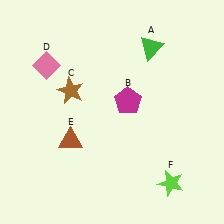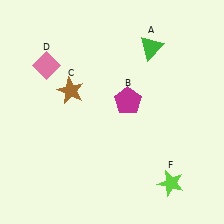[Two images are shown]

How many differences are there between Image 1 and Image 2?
There is 1 difference between the two images.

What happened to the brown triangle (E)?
The brown triangle (E) was removed in Image 2. It was in the bottom-left area of Image 1.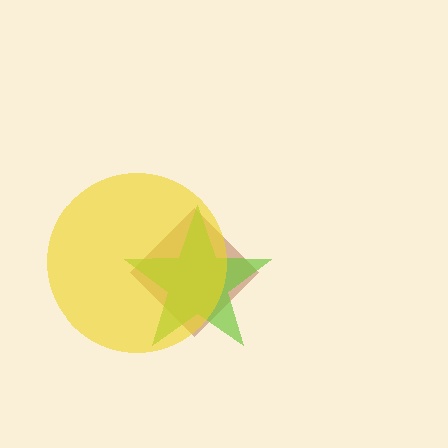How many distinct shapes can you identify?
There are 3 distinct shapes: a brown diamond, a lime star, a yellow circle.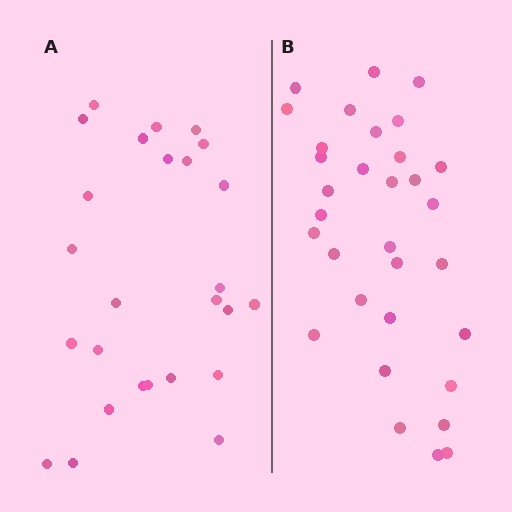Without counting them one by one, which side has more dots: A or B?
Region B (the right region) has more dots.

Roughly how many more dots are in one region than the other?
Region B has about 6 more dots than region A.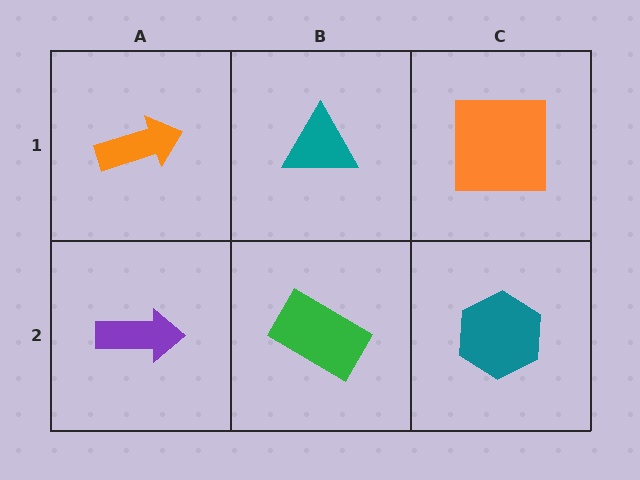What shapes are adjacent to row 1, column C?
A teal hexagon (row 2, column C), a teal triangle (row 1, column B).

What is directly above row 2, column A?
An orange arrow.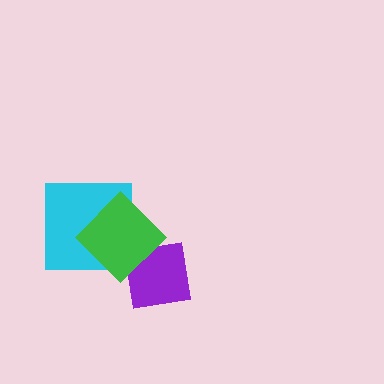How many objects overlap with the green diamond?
2 objects overlap with the green diamond.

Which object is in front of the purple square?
The green diamond is in front of the purple square.